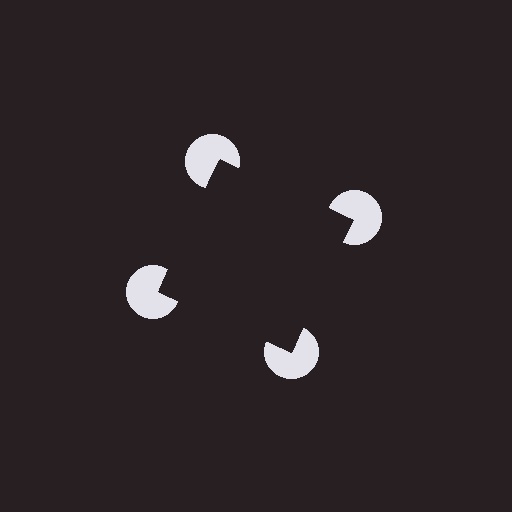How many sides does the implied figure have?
4 sides.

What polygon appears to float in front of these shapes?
An illusory square — its edges are inferred from the aligned wedge cuts in the pac-man discs, not physically drawn.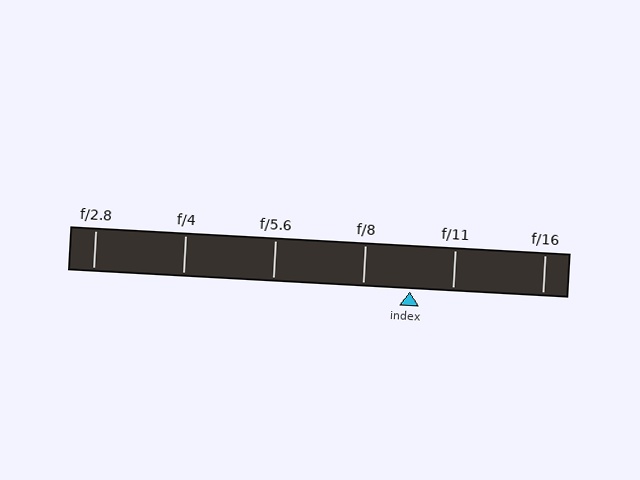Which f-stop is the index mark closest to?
The index mark is closest to f/11.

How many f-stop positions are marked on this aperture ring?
There are 6 f-stop positions marked.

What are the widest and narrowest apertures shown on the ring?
The widest aperture shown is f/2.8 and the narrowest is f/16.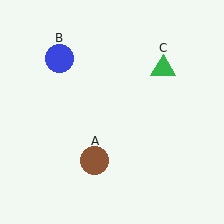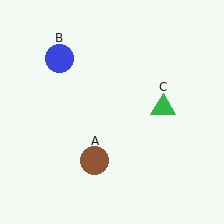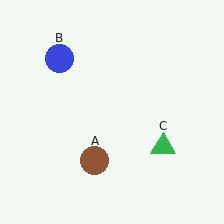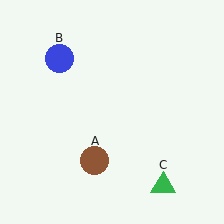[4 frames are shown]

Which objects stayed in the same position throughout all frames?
Brown circle (object A) and blue circle (object B) remained stationary.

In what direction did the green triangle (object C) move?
The green triangle (object C) moved down.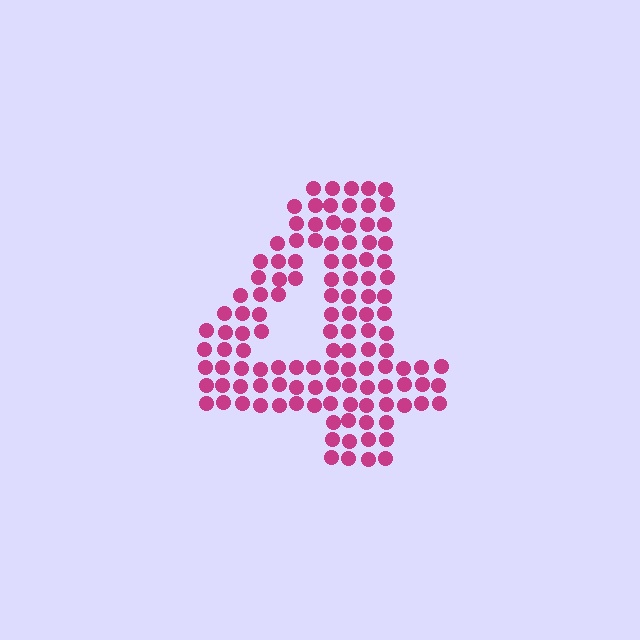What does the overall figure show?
The overall figure shows the digit 4.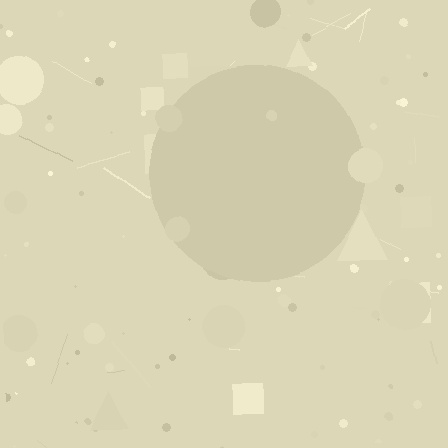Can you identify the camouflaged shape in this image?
The camouflaged shape is a circle.